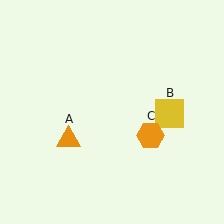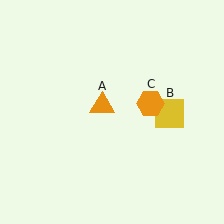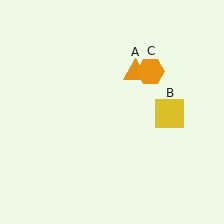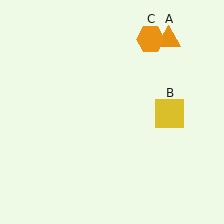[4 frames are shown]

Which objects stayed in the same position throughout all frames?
Yellow square (object B) remained stationary.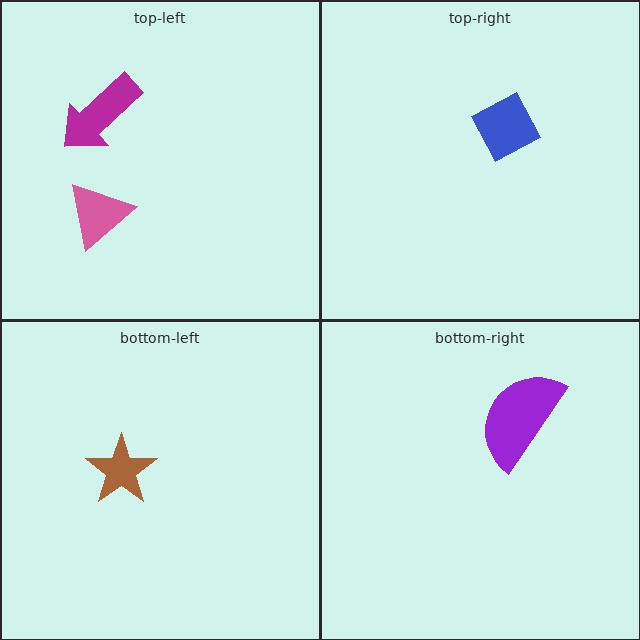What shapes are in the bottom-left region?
The brown star.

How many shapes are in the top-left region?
2.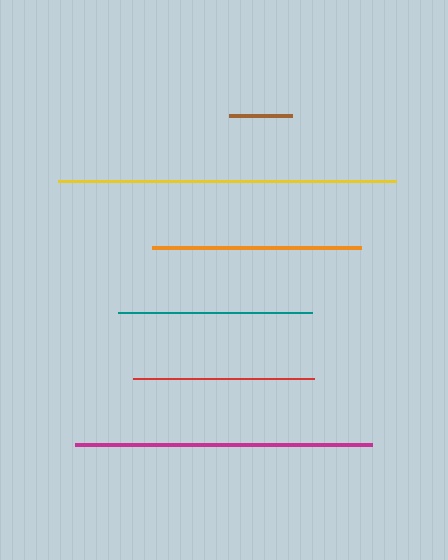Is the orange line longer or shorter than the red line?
The orange line is longer than the red line.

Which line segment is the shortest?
The brown line is the shortest at approximately 63 pixels.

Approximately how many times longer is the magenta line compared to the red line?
The magenta line is approximately 1.6 times the length of the red line.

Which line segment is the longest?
The yellow line is the longest at approximately 338 pixels.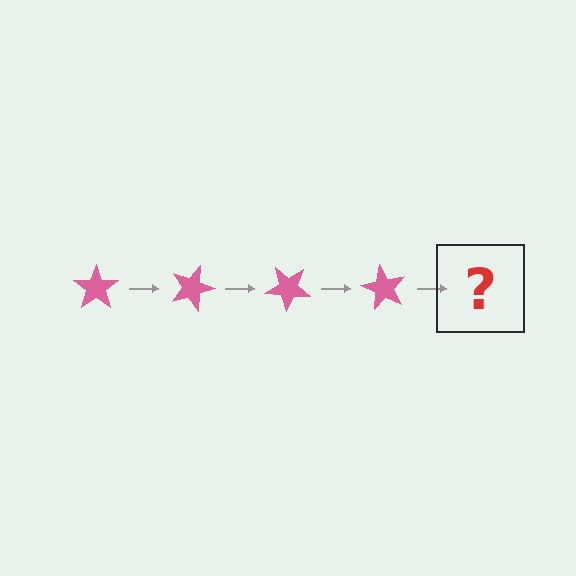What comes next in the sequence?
The next element should be a pink star rotated 80 degrees.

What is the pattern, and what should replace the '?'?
The pattern is that the star rotates 20 degrees each step. The '?' should be a pink star rotated 80 degrees.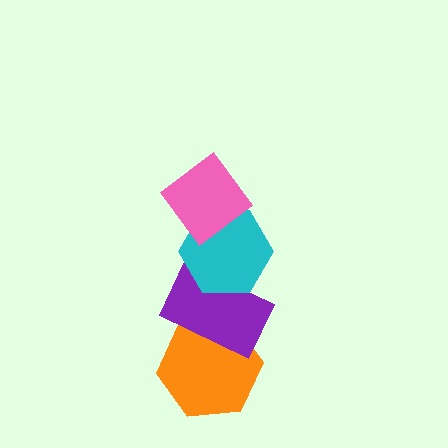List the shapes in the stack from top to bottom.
From top to bottom: the pink diamond, the cyan hexagon, the purple rectangle, the orange hexagon.